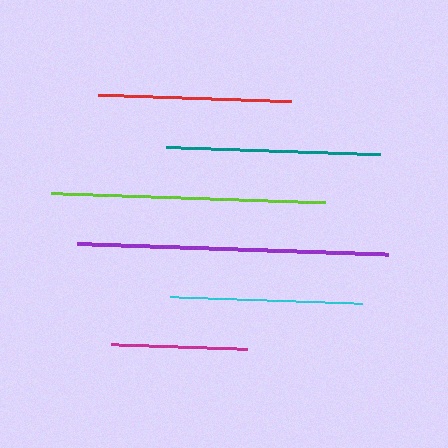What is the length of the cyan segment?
The cyan segment is approximately 192 pixels long.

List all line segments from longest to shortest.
From longest to shortest: purple, lime, teal, red, cyan, magenta.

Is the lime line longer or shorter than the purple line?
The purple line is longer than the lime line.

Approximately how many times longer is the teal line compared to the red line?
The teal line is approximately 1.1 times the length of the red line.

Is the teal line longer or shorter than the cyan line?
The teal line is longer than the cyan line.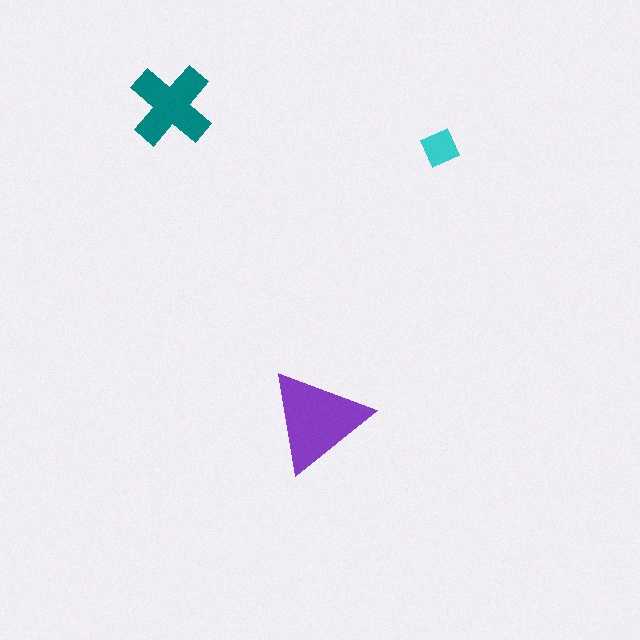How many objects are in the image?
There are 3 objects in the image.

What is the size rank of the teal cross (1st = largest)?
2nd.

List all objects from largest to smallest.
The purple triangle, the teal cross, the cyan diamond.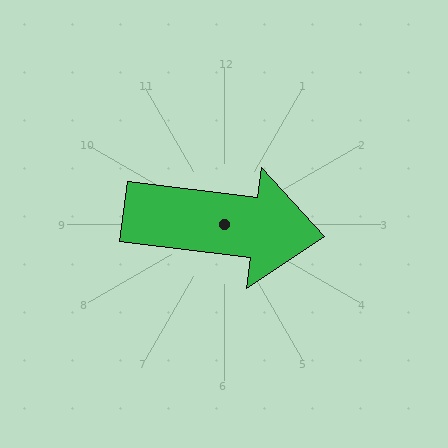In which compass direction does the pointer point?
East.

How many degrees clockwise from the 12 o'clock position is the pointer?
Approximately 97 degrees.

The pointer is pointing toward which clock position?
Roughly 3 o'clock.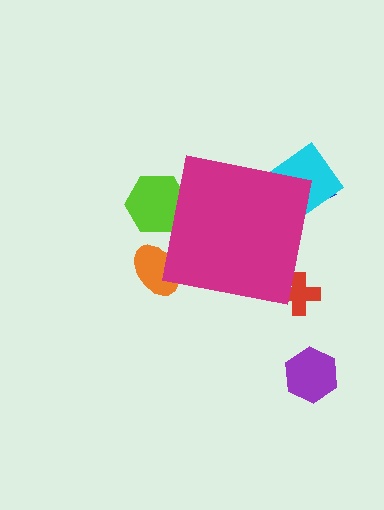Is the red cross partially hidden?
Yes, the red cross is partially hidden behind the magenta square.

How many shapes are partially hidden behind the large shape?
5 shapes are partially hidden.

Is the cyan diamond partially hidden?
Yes, the cyan diamond is partially hidden behind the magenta square.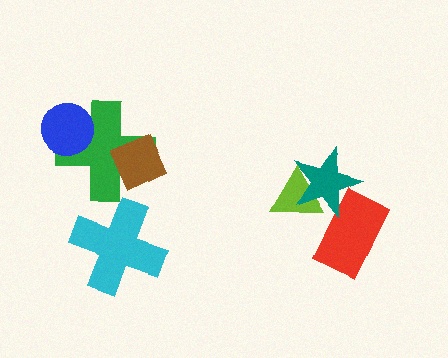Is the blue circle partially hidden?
No, no other shape covers it.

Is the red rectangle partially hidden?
Yes, it is partially covered by another shape.